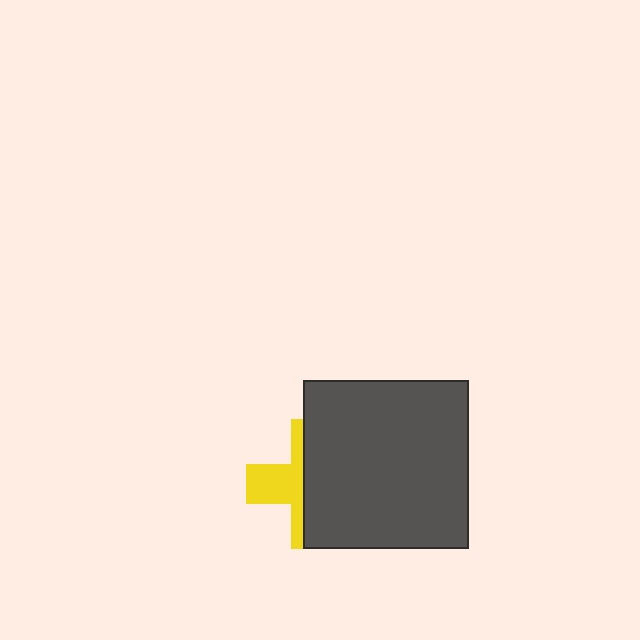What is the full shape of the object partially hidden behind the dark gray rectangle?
The partially hidden object is a yellow cross.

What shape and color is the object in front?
The object in front is a dark gray rectangle.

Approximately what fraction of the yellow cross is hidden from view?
Roughly 62% of the yellow cross is hidden behind the dark gray rectangle.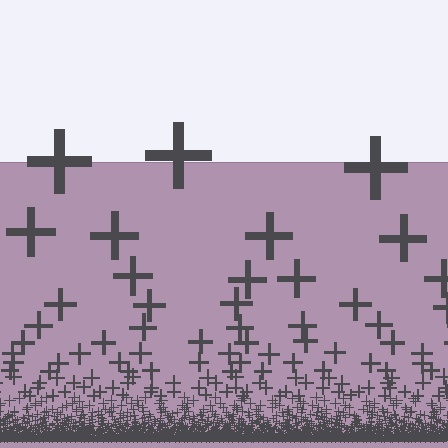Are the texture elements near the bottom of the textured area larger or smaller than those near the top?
Smaller. The gradient is inverted — elements near the bottom are smaller and denser.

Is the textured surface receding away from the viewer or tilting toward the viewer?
The surface appears to tilt toward the viewer. Texture elements get larger and sparser toward the top.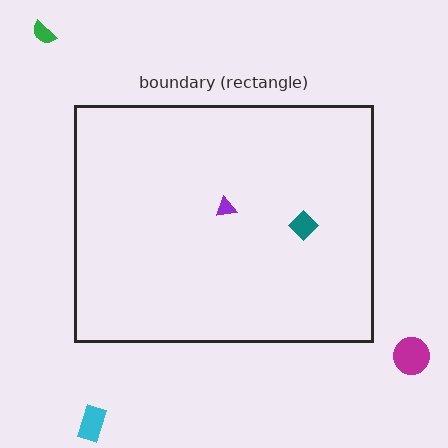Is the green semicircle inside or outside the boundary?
Outside.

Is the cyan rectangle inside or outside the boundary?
Outside.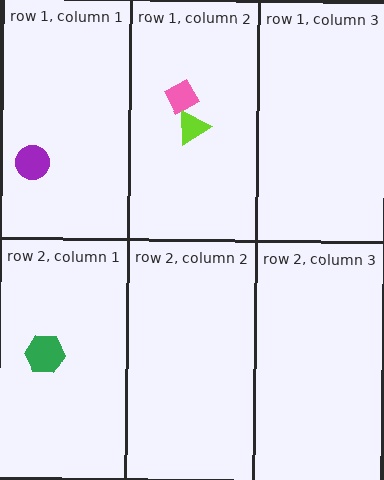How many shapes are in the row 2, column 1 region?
1.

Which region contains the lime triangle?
The row 1, column 2 region.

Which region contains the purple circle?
The row 1, column 1 region.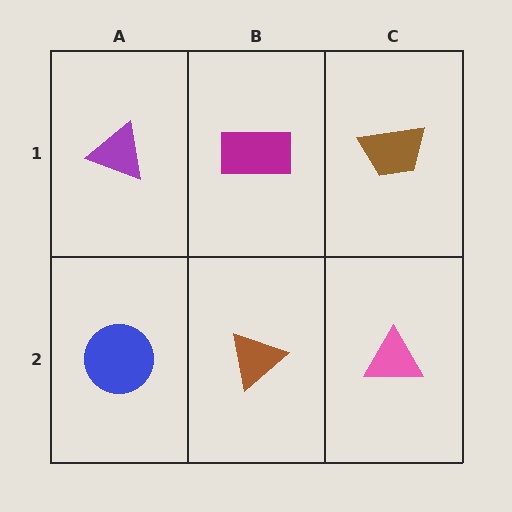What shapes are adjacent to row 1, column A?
A blue circle (row 2, column A), a magenta rectangle (row 1, column B).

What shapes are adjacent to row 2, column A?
A purple triangle (row 1, column A), a brown triangle (row 2, column B).